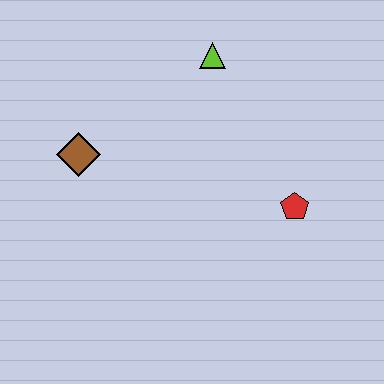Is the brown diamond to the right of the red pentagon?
No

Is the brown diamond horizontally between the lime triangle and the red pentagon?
No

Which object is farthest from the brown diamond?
The red pentagon is farthest from the brown diamond.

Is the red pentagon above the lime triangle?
No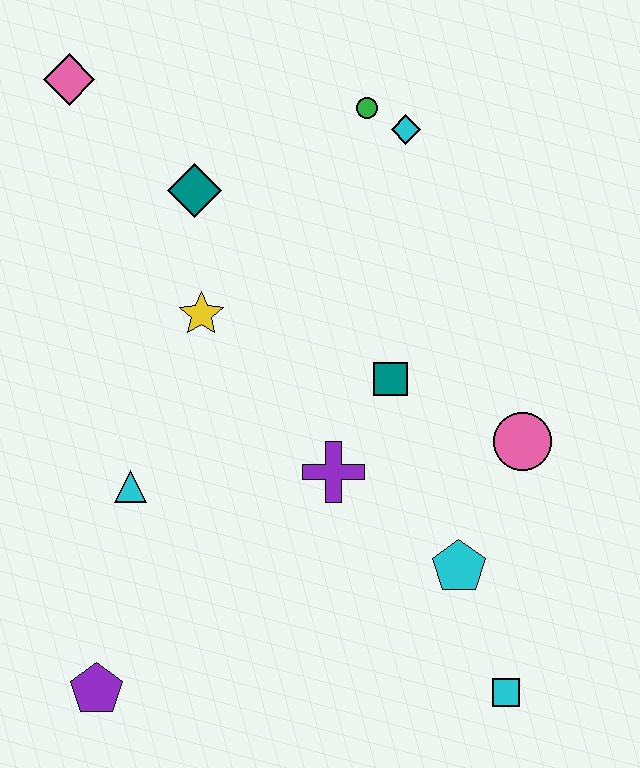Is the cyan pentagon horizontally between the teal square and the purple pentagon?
No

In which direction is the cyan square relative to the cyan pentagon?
The cyan square is below the cyan pentagon.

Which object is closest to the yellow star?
The teal diamond is closest to the yellow star.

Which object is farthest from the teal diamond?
The cyan square is farthest from the teal diamond.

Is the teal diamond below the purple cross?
No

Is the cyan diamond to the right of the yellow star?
Yes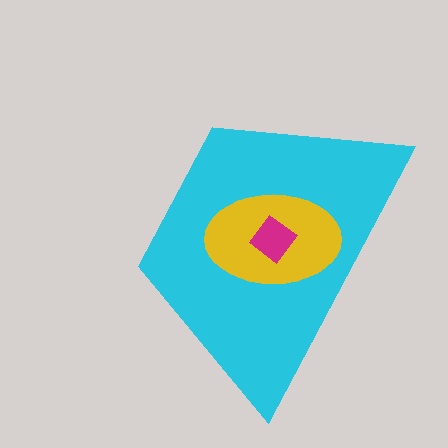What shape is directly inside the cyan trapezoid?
The yellow ellipse.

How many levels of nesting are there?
3.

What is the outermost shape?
The cyan trapezoid.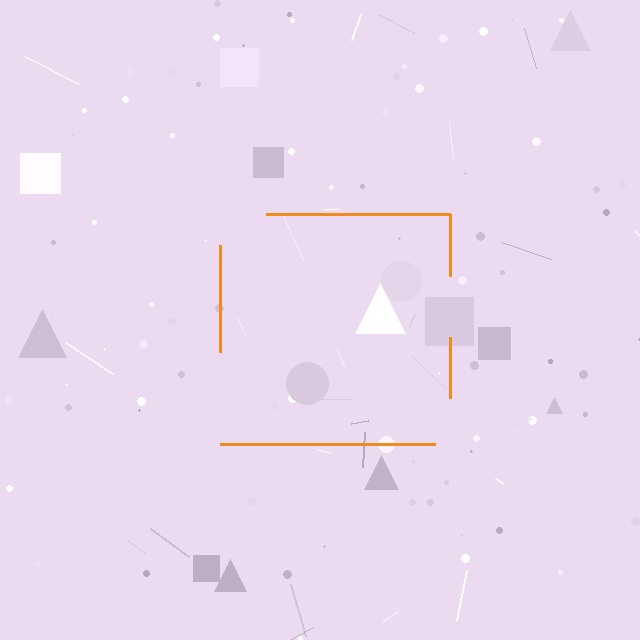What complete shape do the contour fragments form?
The contour fragments form a square.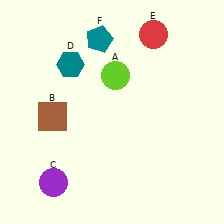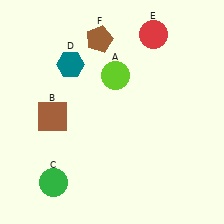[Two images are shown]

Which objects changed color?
C changed from purple to green. F changed from teal to brown.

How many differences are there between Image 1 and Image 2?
There are 2 differences between the two images.